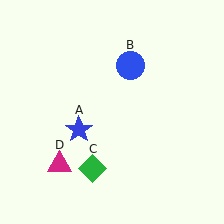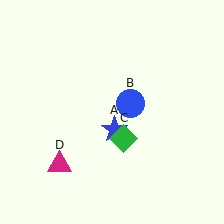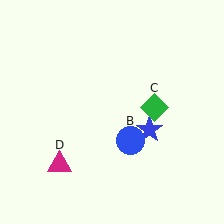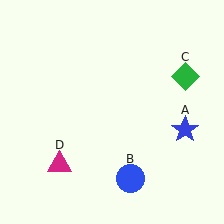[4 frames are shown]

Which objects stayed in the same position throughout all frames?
Magenta triangle (object D) remained stationary.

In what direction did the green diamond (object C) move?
The green diamond (object C) moved up and to the right.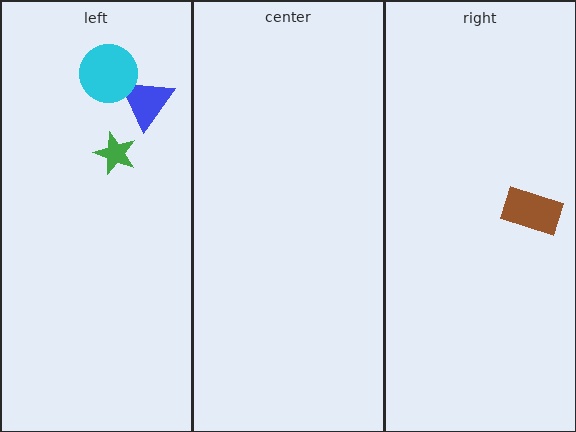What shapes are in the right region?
The brown rectangle.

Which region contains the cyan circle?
The left region.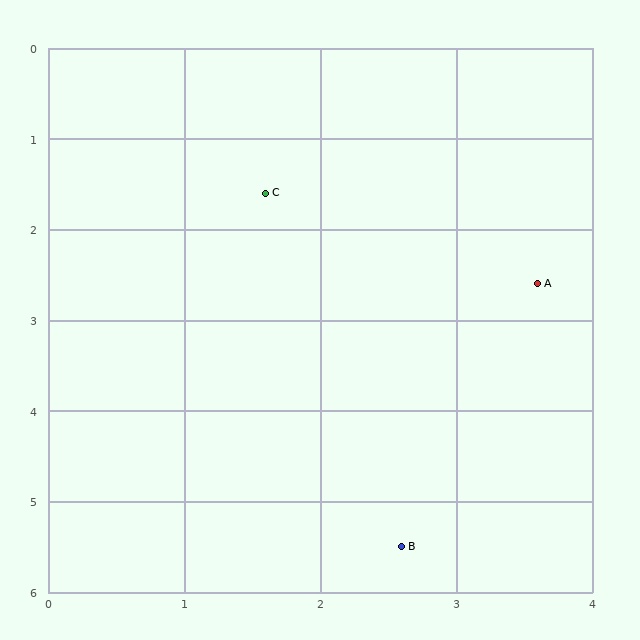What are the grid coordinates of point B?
Point B is at approximately (2.6, 5.5).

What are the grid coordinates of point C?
Point C is at approximately (1.6, 1.6).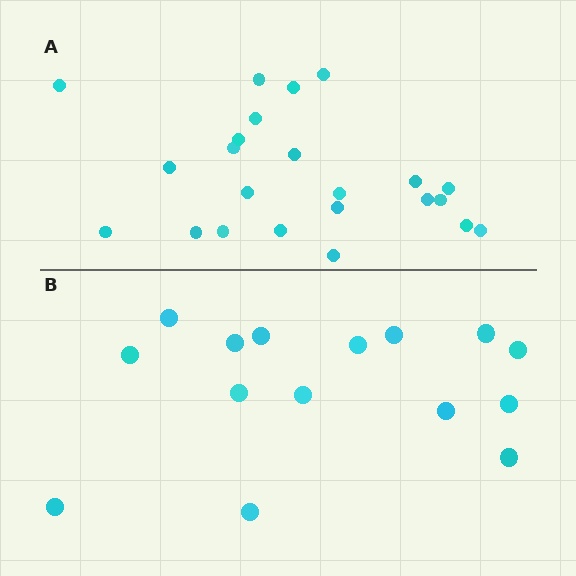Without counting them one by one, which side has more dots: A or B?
Region A (the top region) has more dots.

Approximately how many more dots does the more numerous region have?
Region A has roughly 8 or so more dots than region B.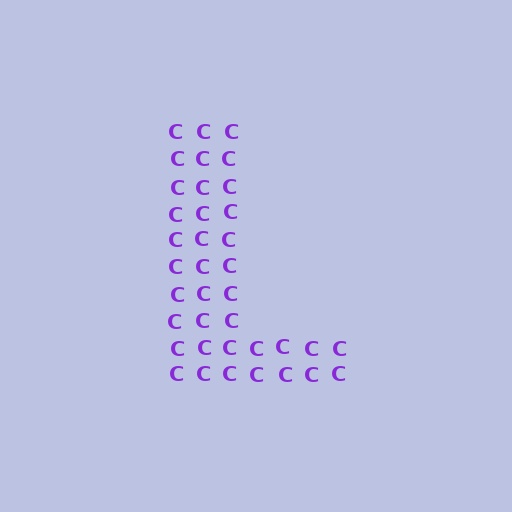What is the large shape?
The large shape is the letter L.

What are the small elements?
The small elements are letter C's.